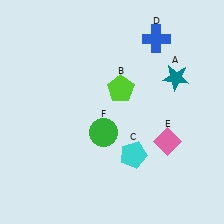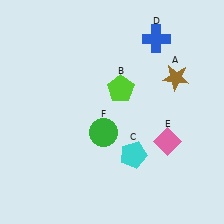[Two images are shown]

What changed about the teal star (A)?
In Image 1, A is teal. In Image 2, it changed to brown.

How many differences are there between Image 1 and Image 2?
There is 1 difference between the two images.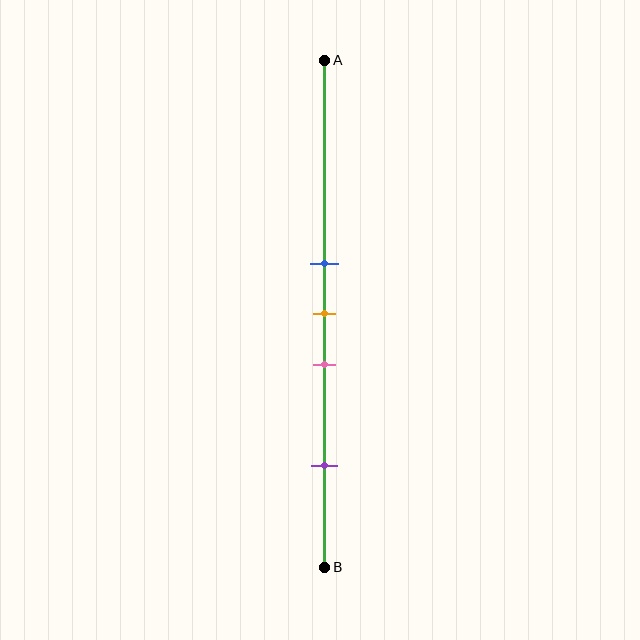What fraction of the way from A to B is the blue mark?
The blue mark is approximately 40% (0.4) of the way from A to B.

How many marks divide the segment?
There are 4 marks dividing the segment.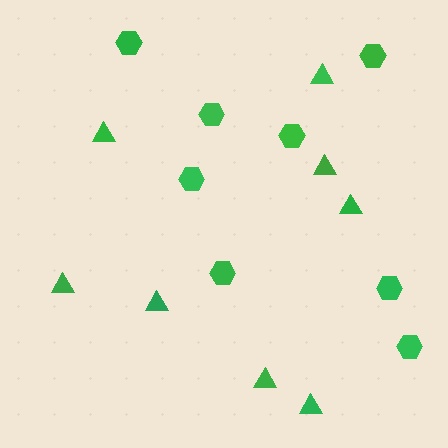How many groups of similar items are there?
There are 2 groups: one group of triangles (8) and one group of hexagons (8).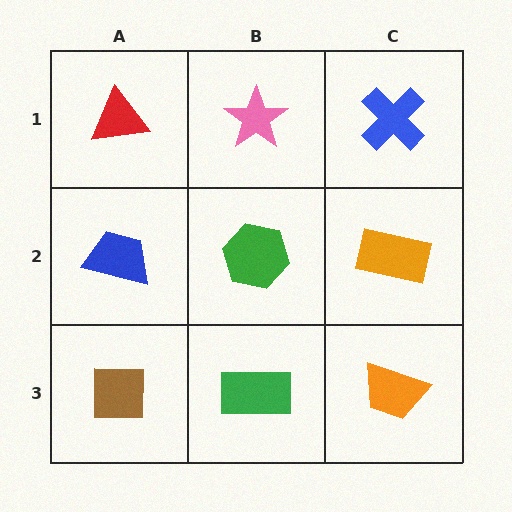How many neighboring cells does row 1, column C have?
2.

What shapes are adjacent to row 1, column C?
An orange rectangle (row 2, column C), a pink star (row 1, column B).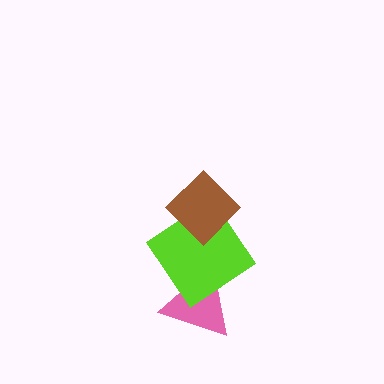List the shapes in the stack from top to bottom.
From top to bottom: the brown diamond, the lime diamond, the pink triangle.